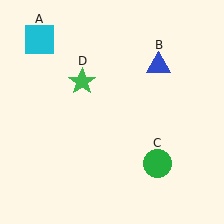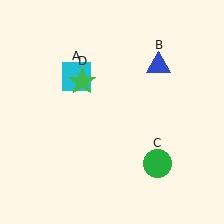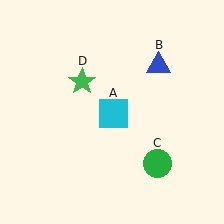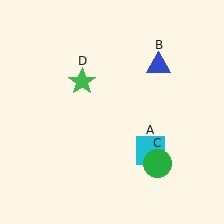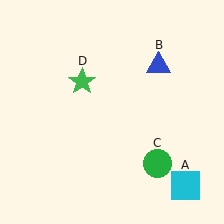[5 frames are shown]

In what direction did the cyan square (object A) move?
The cyan square (object A) moved down and to the right.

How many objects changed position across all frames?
1 object changed position: cyan square (object A).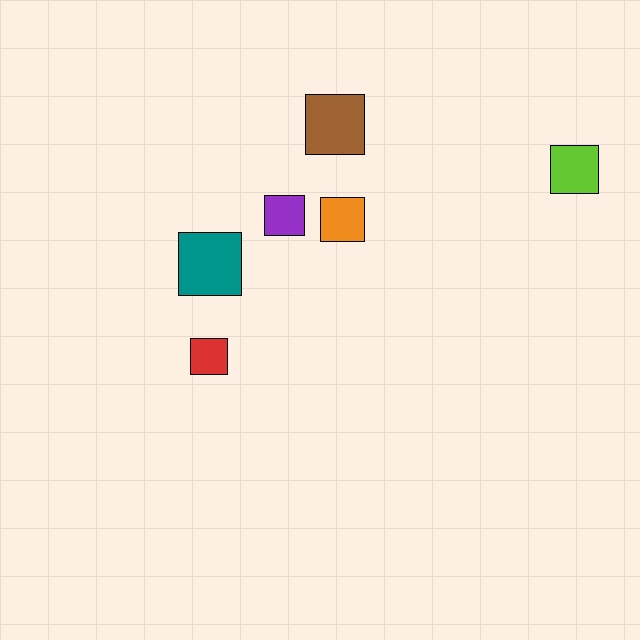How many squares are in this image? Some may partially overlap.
There are 6 squares.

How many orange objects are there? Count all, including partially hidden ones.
There is 1 orange object.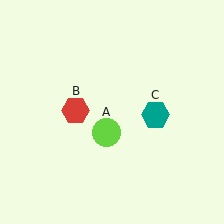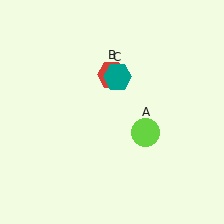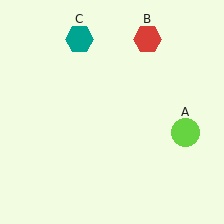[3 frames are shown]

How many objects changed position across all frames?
3 objects changed position: lime circle (object A), red hexagon (object B), teal hexagon (object C).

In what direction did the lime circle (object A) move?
The lime circle (object A) moved right.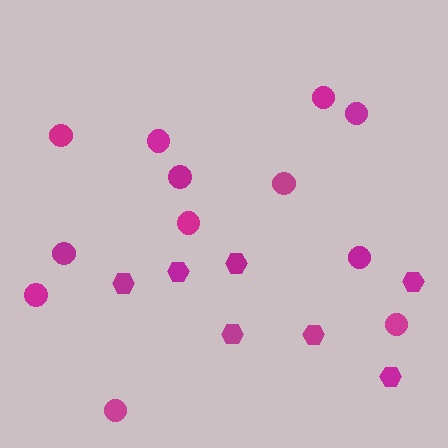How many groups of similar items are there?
There are 2 groups: one group of circles (12) and one group of hexagons (7).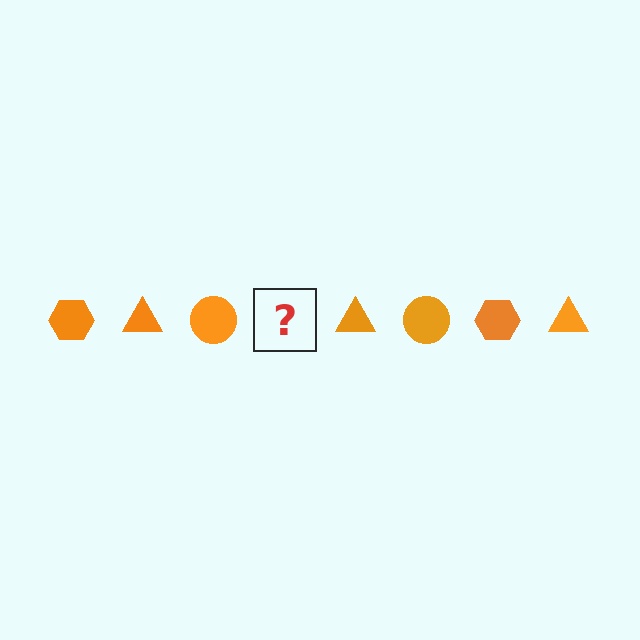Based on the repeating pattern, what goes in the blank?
The blank should be an orange hexagon.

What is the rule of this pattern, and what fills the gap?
The rule is that the pattern cycles through hexagon, triangle, circle shapes in orange. The gap should be filled with an orange hexagon.